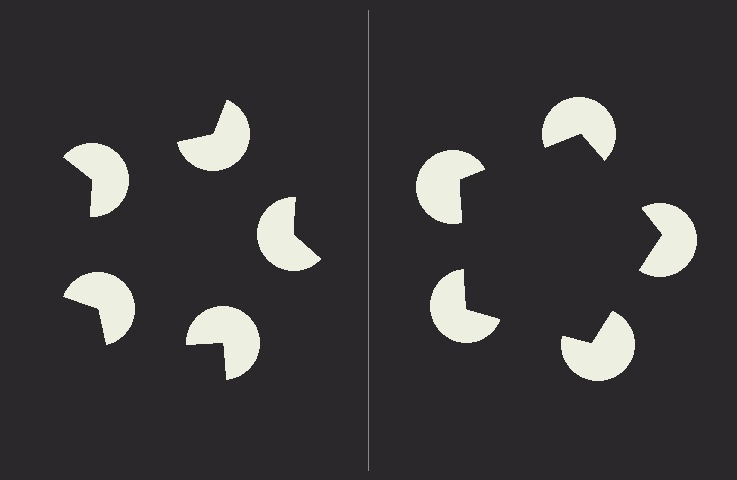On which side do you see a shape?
An illusory pentagon appears on the right side. On the left side the wedge cuts are rotated, so no coherent shape forms.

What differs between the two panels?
The pac-man discs are positioned identically on both sides; only the wedge orientations differ. On the right they align to a pentagon; on the left they are misaligned.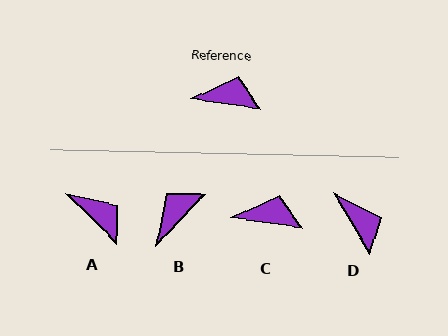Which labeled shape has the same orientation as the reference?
C.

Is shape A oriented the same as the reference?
No, it is off by about 37 degrees.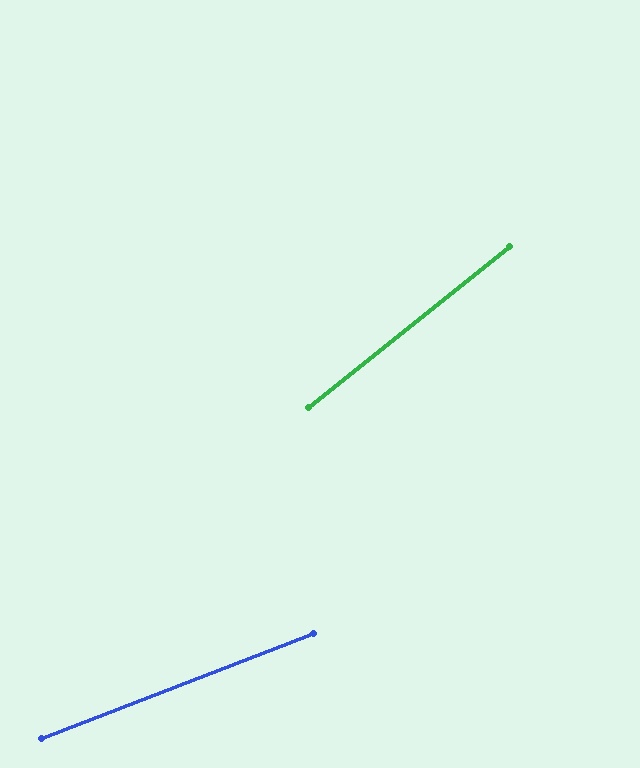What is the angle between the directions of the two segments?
Approximately 18 degrees.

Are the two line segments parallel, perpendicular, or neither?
Neither parallel nor perpendicular — they differ by about 18°.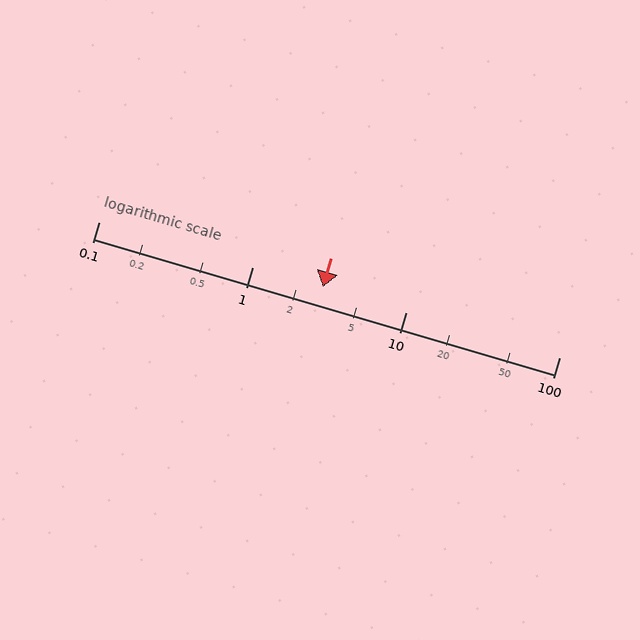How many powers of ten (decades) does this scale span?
The scale spans 3 decades, from 0.1 to 100.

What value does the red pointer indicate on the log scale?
The pointer indicates approximately 2.9.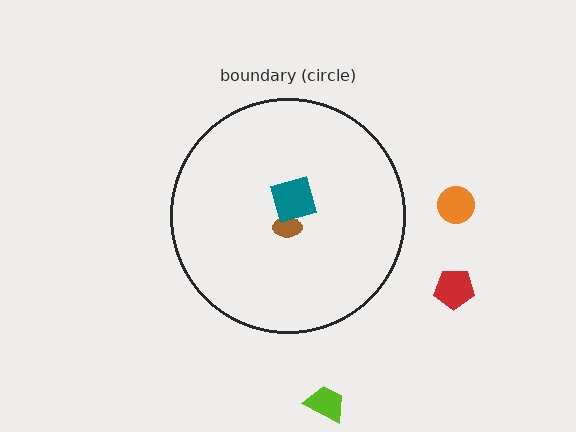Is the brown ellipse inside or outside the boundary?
Inside.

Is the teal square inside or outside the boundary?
Inside.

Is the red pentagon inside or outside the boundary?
Outside.